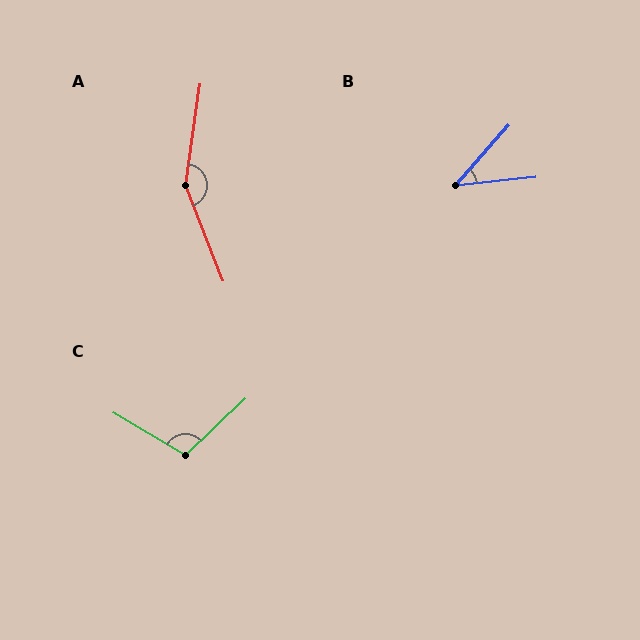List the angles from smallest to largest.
B (43°), C (105°), A (150°).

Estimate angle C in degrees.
Approximately 105 degrees.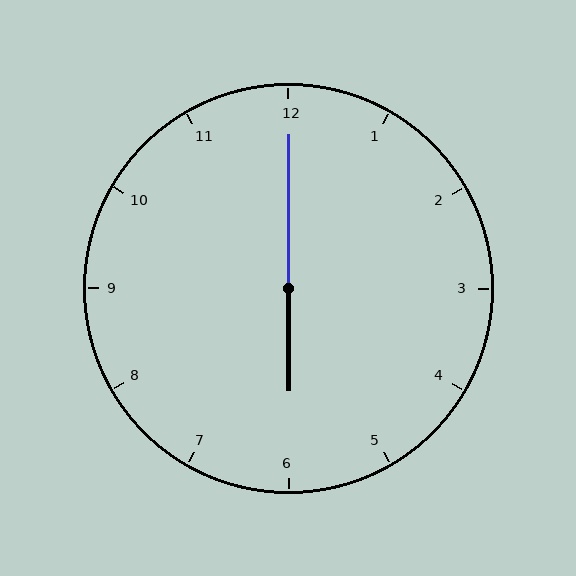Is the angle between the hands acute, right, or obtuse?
It is obtuse.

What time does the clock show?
6:00.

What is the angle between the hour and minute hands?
Approximately 180 degrees.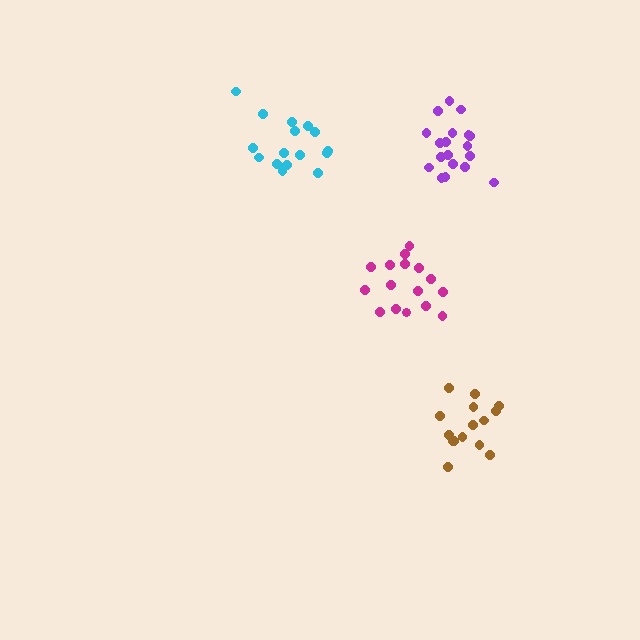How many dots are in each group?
Group 1: 19 dots, Group 2: 15 dots, Group 3: 16 dots, Group 4: 16 dots (66 total).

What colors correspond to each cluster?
The clusters are colored: purple, brown, cyan, magenta.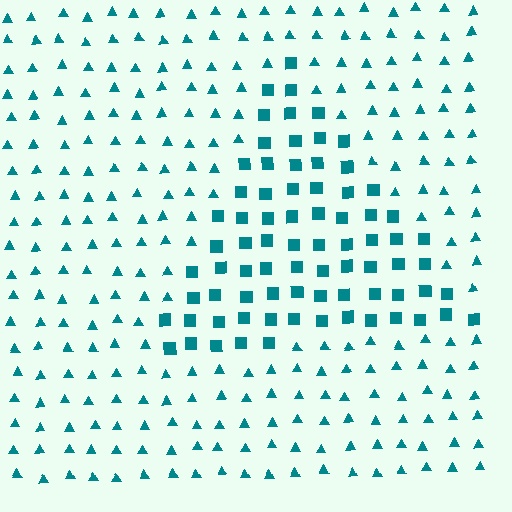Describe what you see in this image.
The image is filled with small teal elements arranged in a uniform grid. A triangle-shaped region contains squares, while the surrounding area contains triangles. The boundary is defined purely by the change in element shape.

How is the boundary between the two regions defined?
The boundary is defined by a change in element shape: squares inside vs. triangles outside. All elements share the same color and spacing.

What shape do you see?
I see a triangle.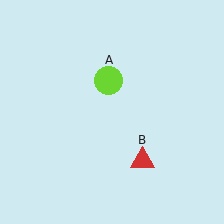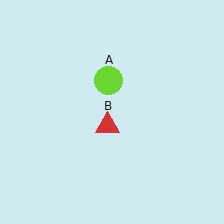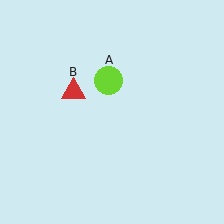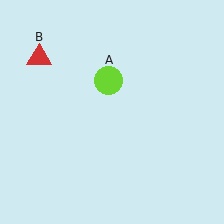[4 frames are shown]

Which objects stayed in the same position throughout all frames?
Lime circle (object A) remained stationary.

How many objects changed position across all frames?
1 object changed position: red triangle (object B).